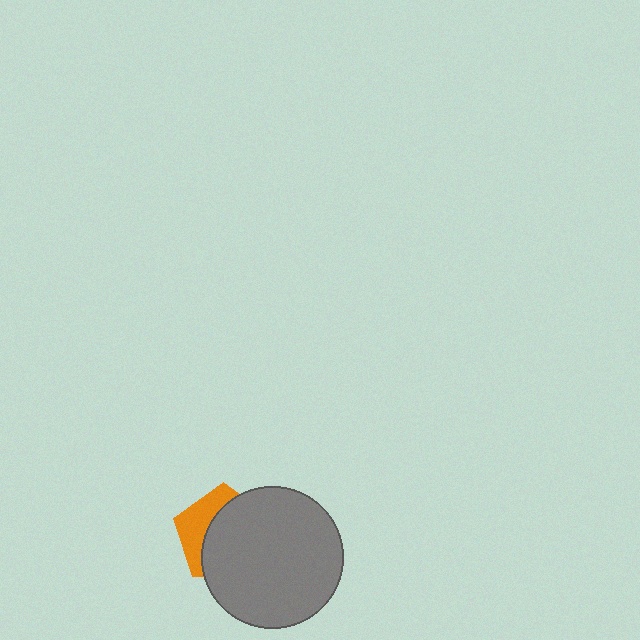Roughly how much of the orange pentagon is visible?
A small part of it is visible (roughly 35%).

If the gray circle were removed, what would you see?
You would see the complete orange pentagon.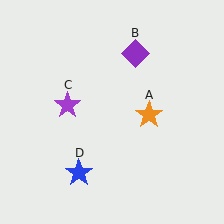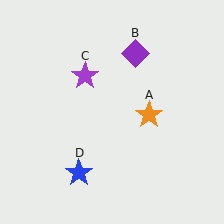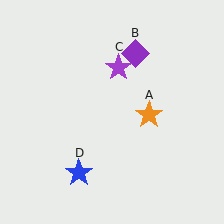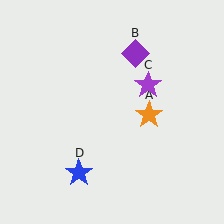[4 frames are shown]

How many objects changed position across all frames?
1 object changed position: purple star (object C).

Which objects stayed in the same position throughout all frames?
Orange star (object A) and purple diamond (object B) and blue star (object D) remained stationary.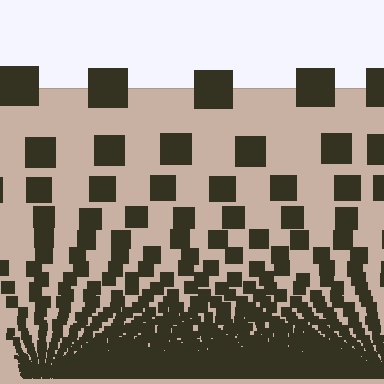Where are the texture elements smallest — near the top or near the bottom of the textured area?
Near the bottom.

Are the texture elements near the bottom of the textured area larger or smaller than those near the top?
Smaller. The gradient is inverted — elements near the bottom are smaller and denser.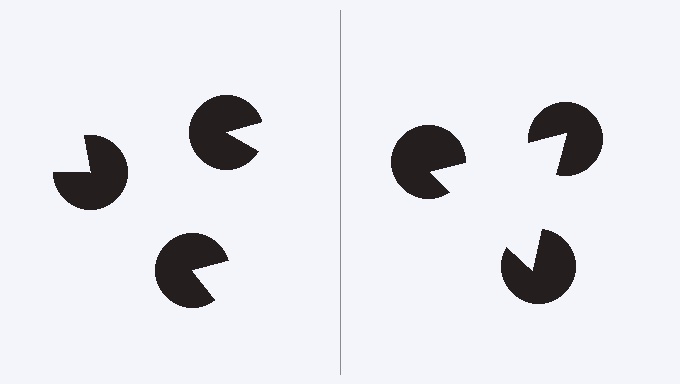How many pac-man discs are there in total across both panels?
6 — 3 on each side.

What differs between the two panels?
The pac-man discs are positioned identically on both sides; only the wedge orientations differ. On the right they align to a triangle; on the left they are misaligned.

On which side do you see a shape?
An illusory triangle appears on the right side. On the left side the wedge cuts are rotated, so no coherent shape forms.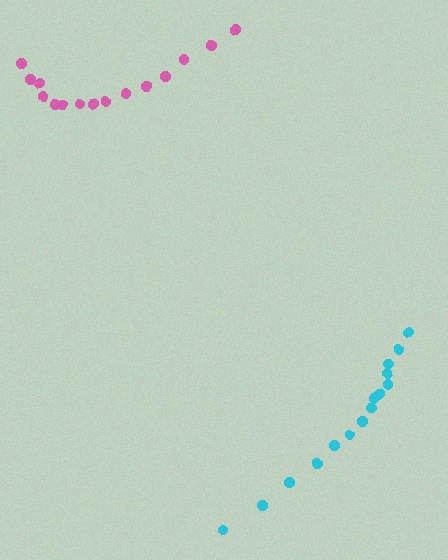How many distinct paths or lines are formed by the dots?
There are 2 distinct paths.